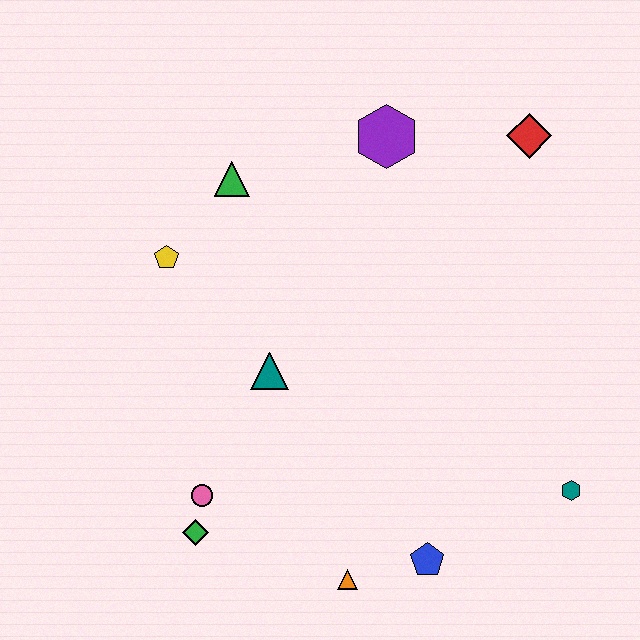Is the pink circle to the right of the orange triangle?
No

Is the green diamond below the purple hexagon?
Yes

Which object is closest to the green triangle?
The yellow pentagon is closest to the green triangle.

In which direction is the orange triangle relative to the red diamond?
The orange triangle is below the red diamond.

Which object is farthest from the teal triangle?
The red diamond is farthest from the teal triangle.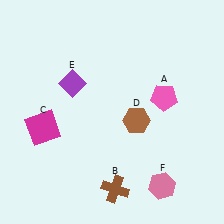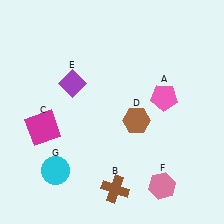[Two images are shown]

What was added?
A cyan circle (G) was added in Image 2.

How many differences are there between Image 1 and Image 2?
There is 1 difference between the two images.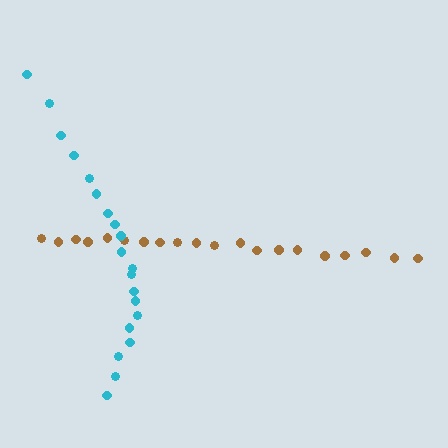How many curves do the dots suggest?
There are 2 distinct paths.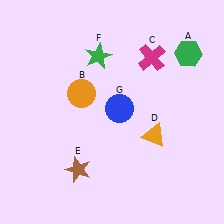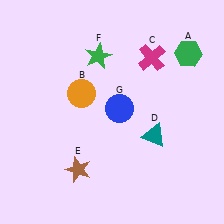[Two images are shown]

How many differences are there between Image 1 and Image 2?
There is 1 difference between the two images.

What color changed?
The triangle (D) changed from orange in Image 1 to teal in Image 2.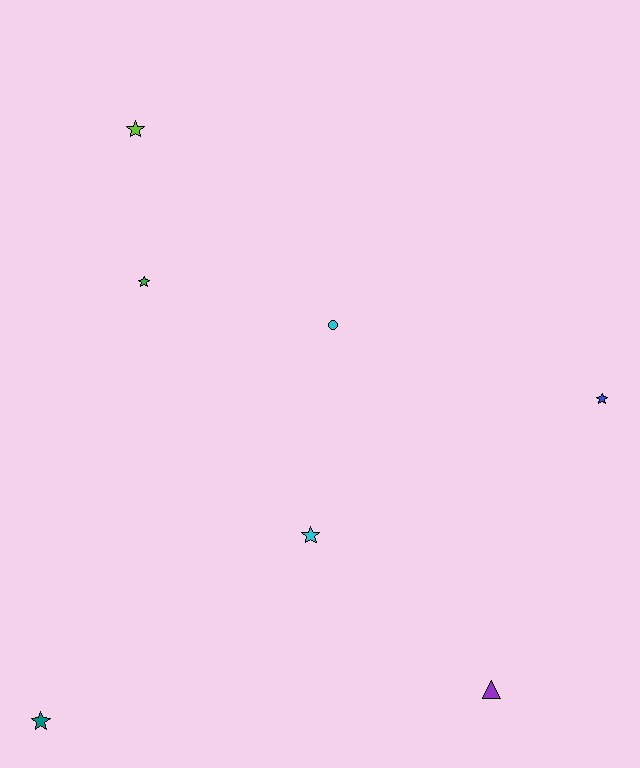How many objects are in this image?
There are 7 objects.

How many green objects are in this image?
There is 1 green object.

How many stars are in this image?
There are 5 stars.